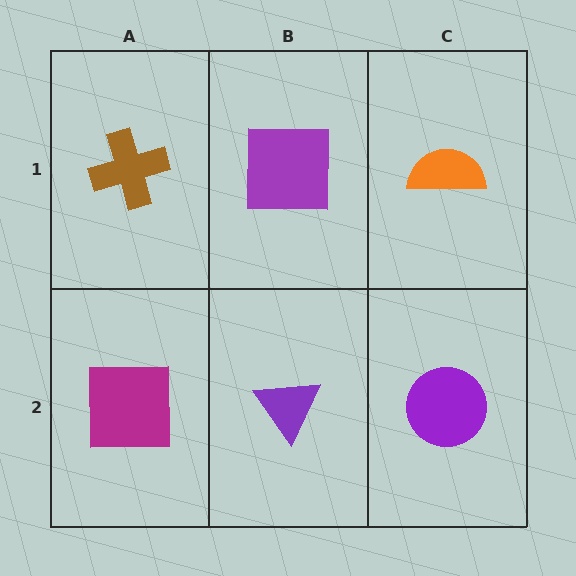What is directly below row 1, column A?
A magenta square.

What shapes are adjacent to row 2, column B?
A purple square (row 1, column B), a magenta square (row 2, column A), a purple circle (row 2, column C).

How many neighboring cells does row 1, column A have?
2.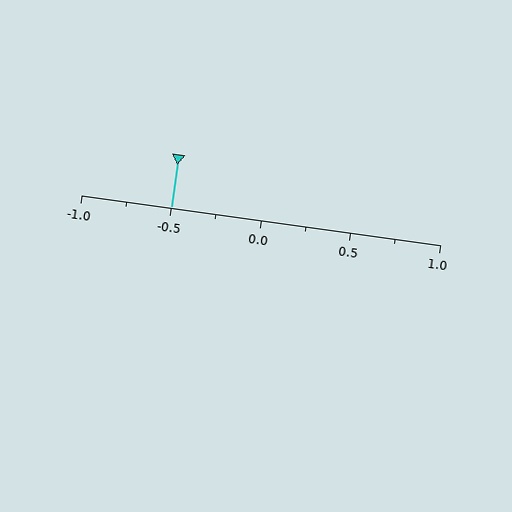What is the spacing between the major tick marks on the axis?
The major ticks are spaced 0.5 apart.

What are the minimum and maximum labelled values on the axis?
The axis runs from -1.0 to 1.0.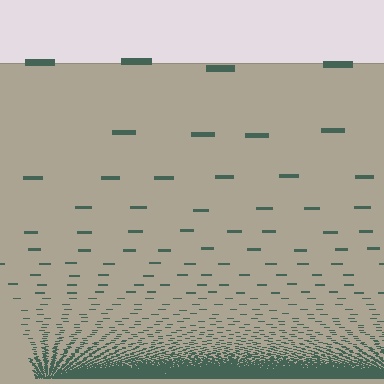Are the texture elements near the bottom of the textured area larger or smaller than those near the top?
Smaller. The gradient is inverted — elements near the bottom are smaller and denser.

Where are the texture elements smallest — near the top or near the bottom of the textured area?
Near the bottom.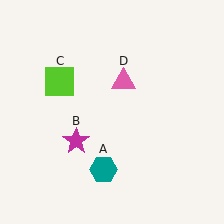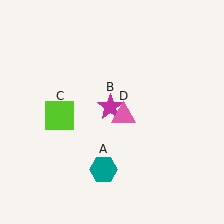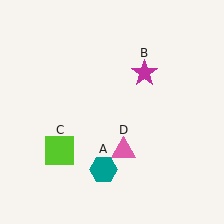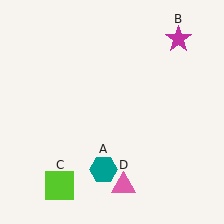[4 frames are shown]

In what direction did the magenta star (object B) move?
The magenta star (object B) moved up and to the right.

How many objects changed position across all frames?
3 objects changed position: magenta star (object B), lime square (object C), pink triangle (object D).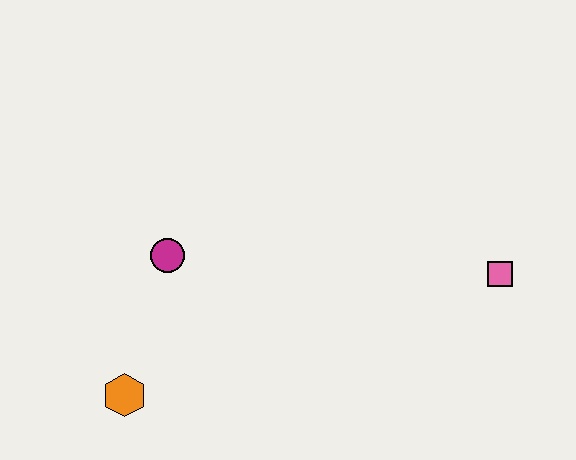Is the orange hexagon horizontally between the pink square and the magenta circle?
No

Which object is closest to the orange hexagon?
The magenta circle is closest to the orange hexagon.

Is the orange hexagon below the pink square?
Yes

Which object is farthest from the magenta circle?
The pink square is farthest from the magenta circle.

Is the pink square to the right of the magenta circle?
Yes